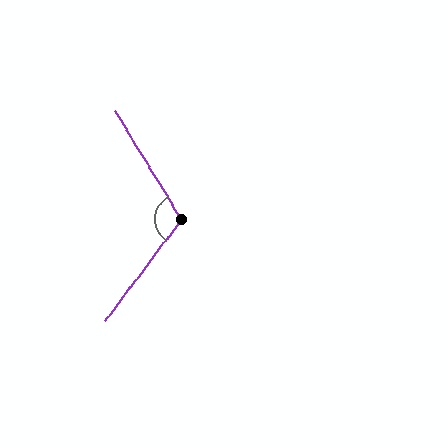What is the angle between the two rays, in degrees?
Approximately 111 degrees.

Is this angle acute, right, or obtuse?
It is obtuse.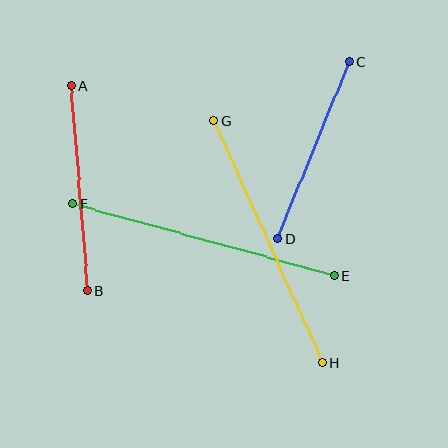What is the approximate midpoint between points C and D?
The midpoint is at approximately (313, 150) pixels.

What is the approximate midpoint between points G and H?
The midpoint is at approximately (268, 242) pixels.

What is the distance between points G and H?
The distance is approximately 265 pixels.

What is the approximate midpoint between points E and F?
The midpoint is at approximately (204, 240) pixels.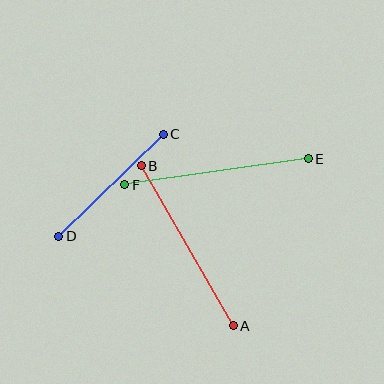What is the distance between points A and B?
The distance is approximately 185 pixels.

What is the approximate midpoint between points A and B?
The midpoint is at approximately (187, 246) pixels.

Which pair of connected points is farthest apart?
Points E and F are farthest apart.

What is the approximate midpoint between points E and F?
The midpoint is at approximately (216, 172) pixels.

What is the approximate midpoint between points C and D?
The midpoint is at approximately (111, 185) pixels.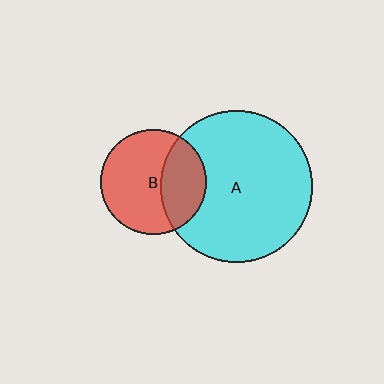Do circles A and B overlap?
Yes.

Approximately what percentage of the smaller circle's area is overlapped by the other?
Approximately 35%.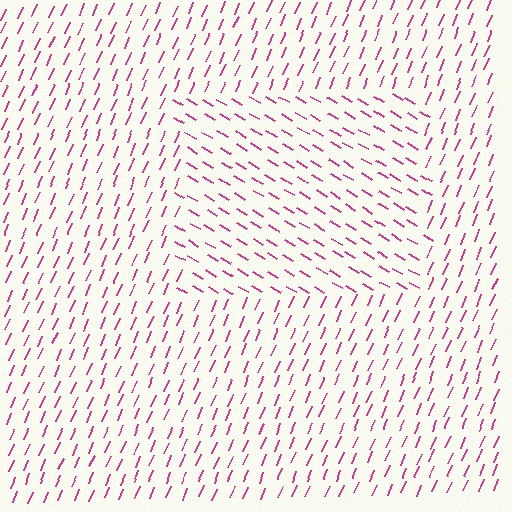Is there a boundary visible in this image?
Yes, there is a texture boundary formed by a change in line orientation.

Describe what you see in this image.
The image is filled with small magenta line segments. A rectangle region in the image has lines oriented differently from the surrounding lines, creating a visible texture boundary.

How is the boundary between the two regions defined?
The boundary is defined purely by a change in line orientation (approximately 82 degrees difference). All lines are the same color and thickness.